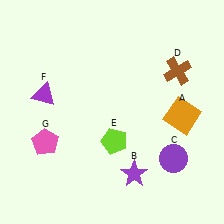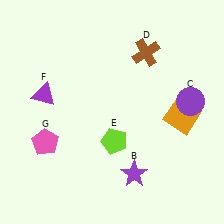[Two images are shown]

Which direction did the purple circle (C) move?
The purple circle (C) moved up.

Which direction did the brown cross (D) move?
The brown cross (D) moved left.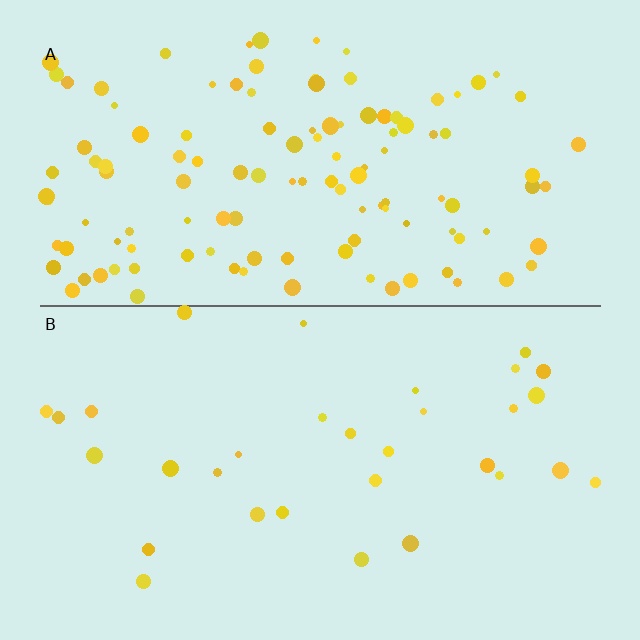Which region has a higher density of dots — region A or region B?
A (the top).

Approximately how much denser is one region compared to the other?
Approximately 3.9× — region A over region B.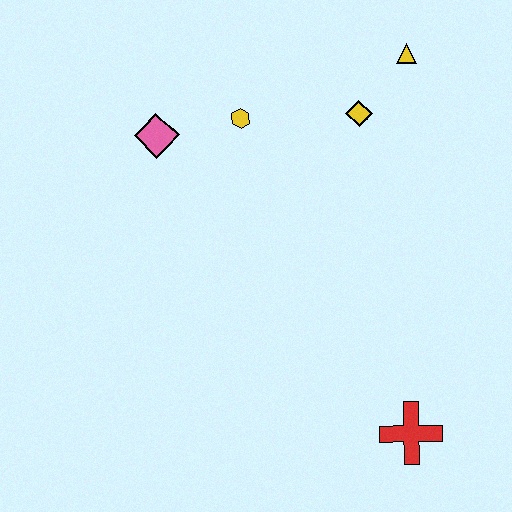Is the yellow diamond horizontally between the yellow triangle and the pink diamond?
Yes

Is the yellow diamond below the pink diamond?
No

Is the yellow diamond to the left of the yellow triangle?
Yes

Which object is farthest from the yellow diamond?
The red cross is farthest from the yellow diamond.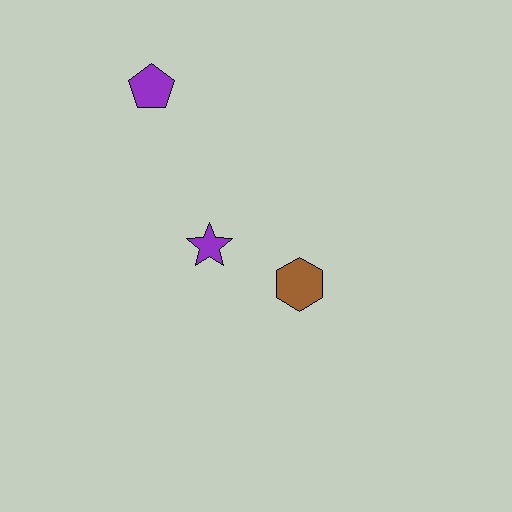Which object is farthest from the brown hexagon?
The purple pentagon is farthest from the brown hexagon.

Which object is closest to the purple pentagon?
The purple star is closest to the purple pentagon.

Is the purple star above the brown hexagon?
Yes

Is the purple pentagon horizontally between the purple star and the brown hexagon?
No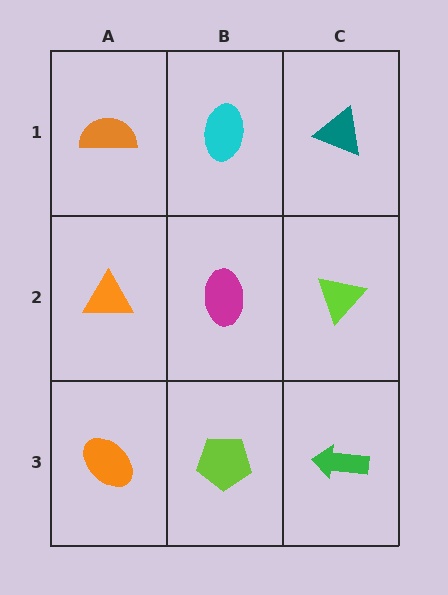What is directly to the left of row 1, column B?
An orange semicircle.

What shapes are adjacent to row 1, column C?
A lime triangle (row 2, column C), a cyan ellipse (row 1, column B).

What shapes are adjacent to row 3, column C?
A lime triangle (row 2, column C), a lime pentagon (row 3, column B).